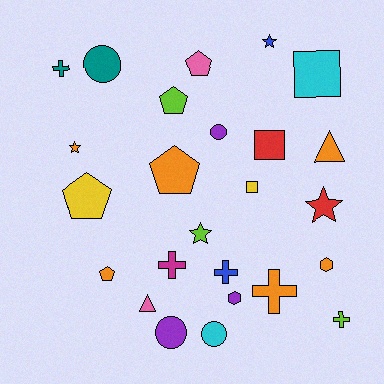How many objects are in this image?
There are 25 objects.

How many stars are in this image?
There are 4 stars.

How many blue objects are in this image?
There are 2 blue objects.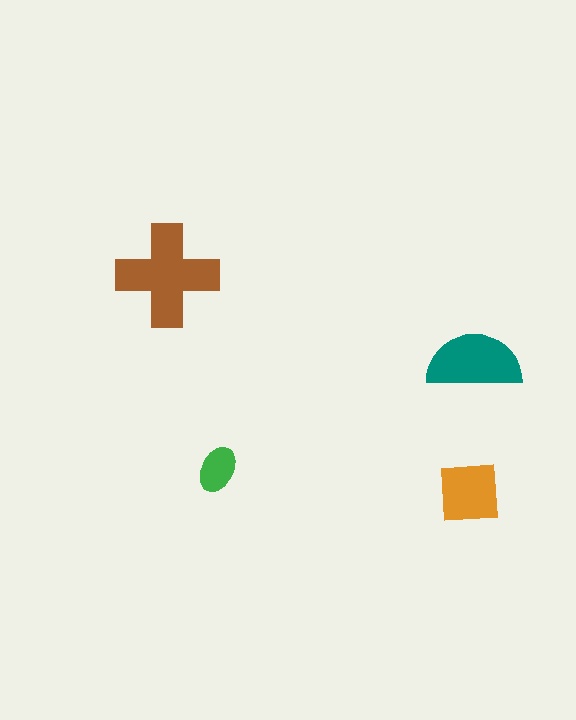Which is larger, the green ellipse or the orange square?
The orange square.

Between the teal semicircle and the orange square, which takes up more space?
The teal semicircle.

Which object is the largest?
The brown cross.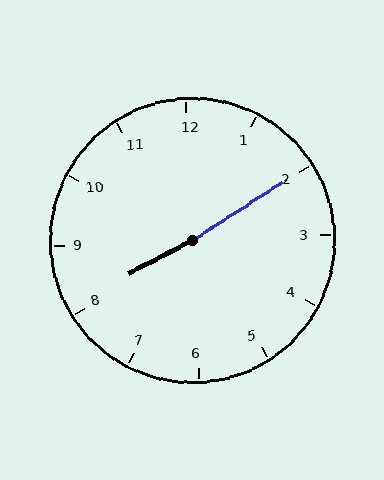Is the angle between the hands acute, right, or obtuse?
It is obtuse.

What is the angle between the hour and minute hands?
Approximately 175 degrees.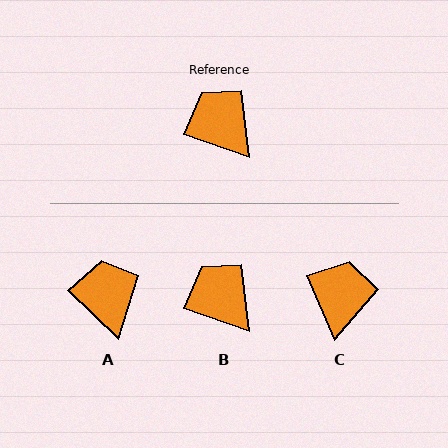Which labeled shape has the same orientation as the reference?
B.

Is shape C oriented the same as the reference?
No, it is off by about 47 degrees.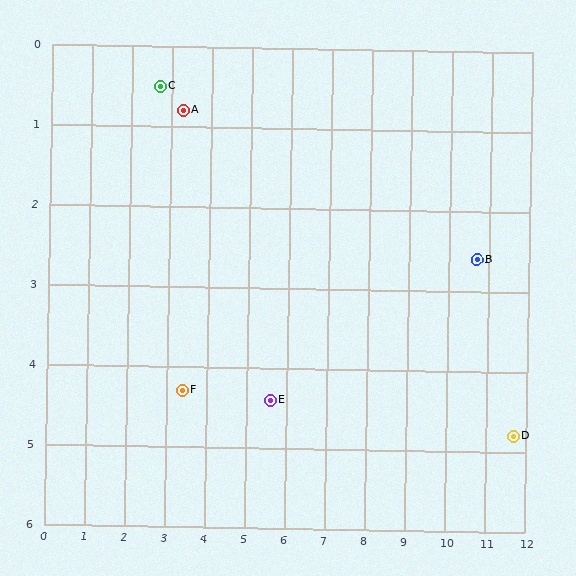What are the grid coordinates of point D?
Point D is at approximately (11.7, 4.8).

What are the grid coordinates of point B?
Point B is at approximately (10.7, 2.6).